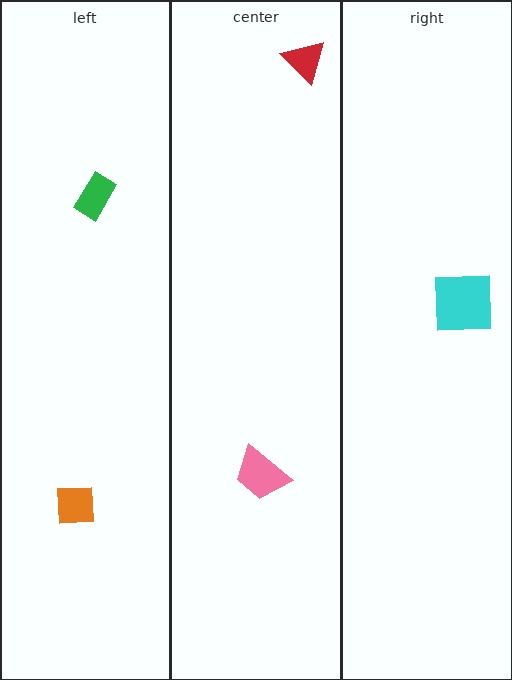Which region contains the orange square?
The left region.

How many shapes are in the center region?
2.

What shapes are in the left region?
The green rectangle, the orange square.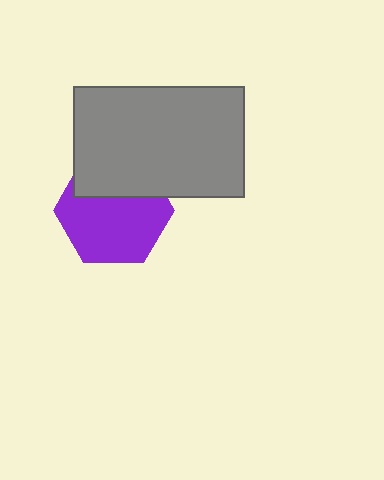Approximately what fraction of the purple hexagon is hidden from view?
Roughly 33% of the purple hexagon is hidden behind the gray rectangle.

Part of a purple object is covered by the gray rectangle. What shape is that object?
It is a hexagon.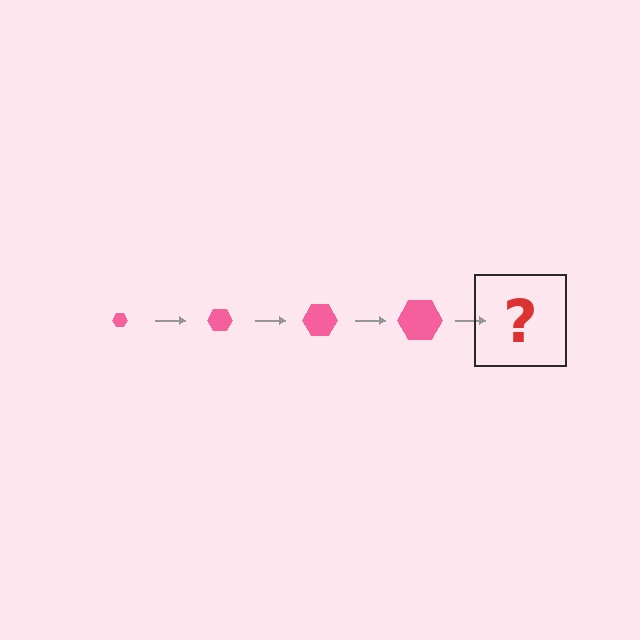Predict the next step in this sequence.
The next step is a pink hexagon, larger than the previous one.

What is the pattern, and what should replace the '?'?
The pattern is that the hexagon gets progressively larger each step. The '?' should be a pink hexagon, larger than the previous one.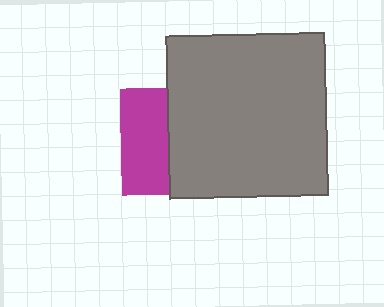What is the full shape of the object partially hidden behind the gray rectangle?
The partially hidden object is a magenta square.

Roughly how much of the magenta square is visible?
A small part of it is visible (roughly 43%).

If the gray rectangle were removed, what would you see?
You would see the complete magenta square.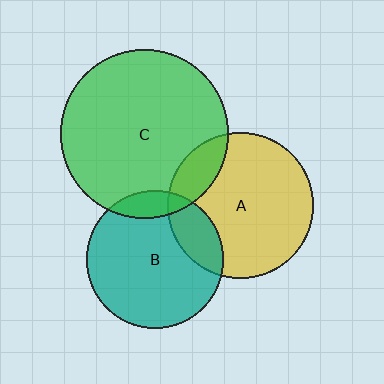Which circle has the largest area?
Circle C (green).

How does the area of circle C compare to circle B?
Approximately 1.5 times.